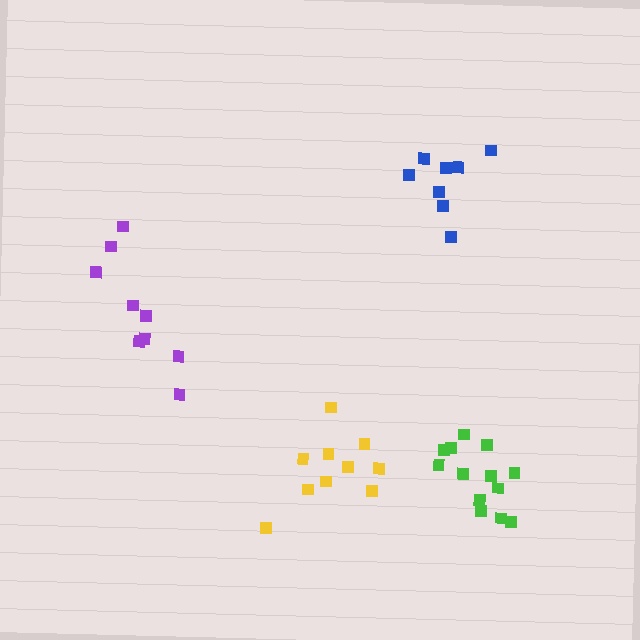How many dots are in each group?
Group 1: 9 dots, Group 2: 9 dots, Group 3: 10 dots, Group 4: 13 dots (41 total).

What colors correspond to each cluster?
The clusters are colored: blue, purple, yellow, green.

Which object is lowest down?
The yellow cluster is bottommost.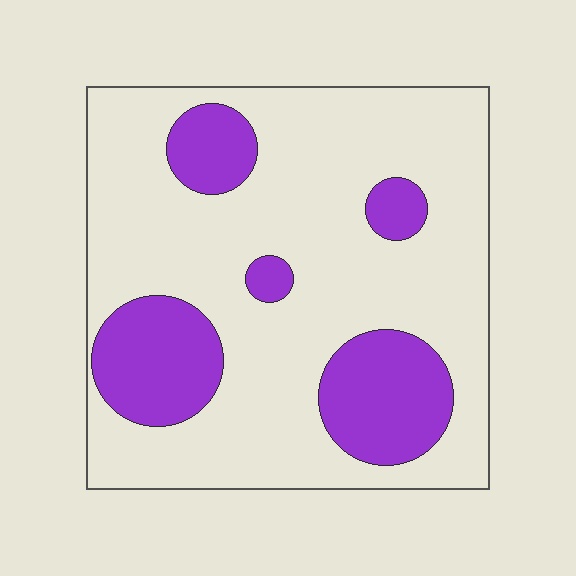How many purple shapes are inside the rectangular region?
5.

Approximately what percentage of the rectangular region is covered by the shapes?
Approximately 25%.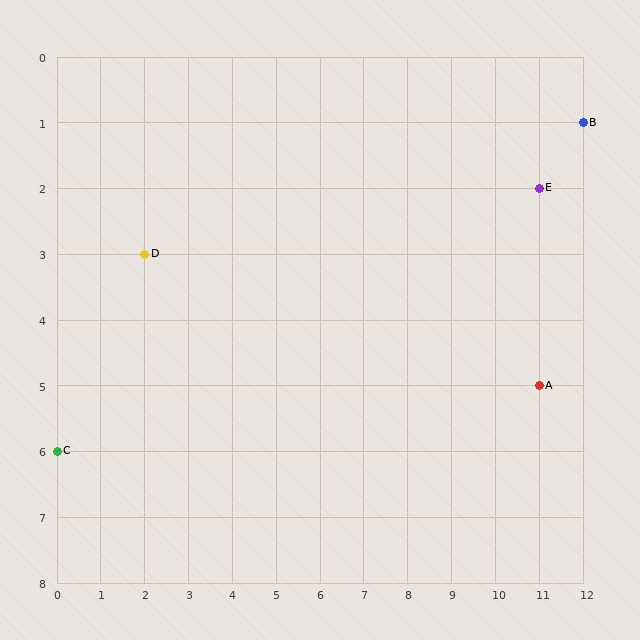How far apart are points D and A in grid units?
Points D and A are 9 columns and 2 rows apart (about 9.2 grid units diagonally).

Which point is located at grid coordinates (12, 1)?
Point B is at (12, 1).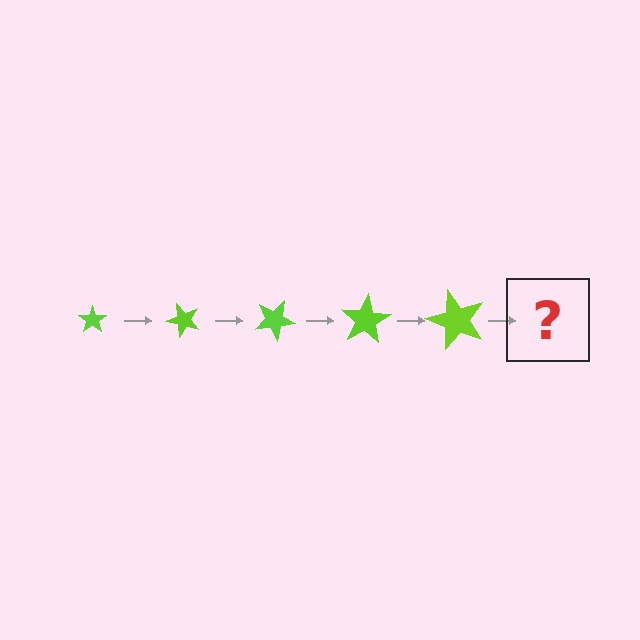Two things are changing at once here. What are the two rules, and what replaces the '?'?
The two rules are that the star grows larger each step and it rotates 50 degrees each step. The '?' should be a star, larger than the previous one and rotated 250 degrees from the start.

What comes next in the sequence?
The next element should be a star, larger than the previous one and rotated 250 degrees from the start.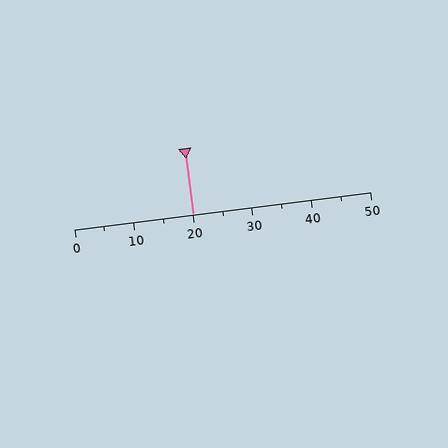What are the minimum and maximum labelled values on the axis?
The axis runs from 0 to 50.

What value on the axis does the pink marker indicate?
The marker indicates approximately 20.